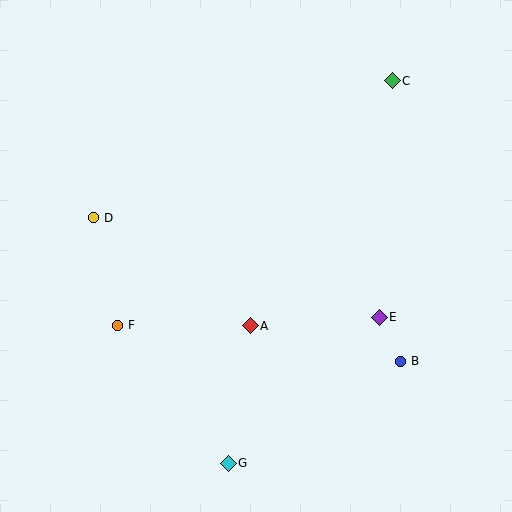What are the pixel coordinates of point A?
Point A is at (250, 326).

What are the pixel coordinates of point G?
Point G is at (228, 463).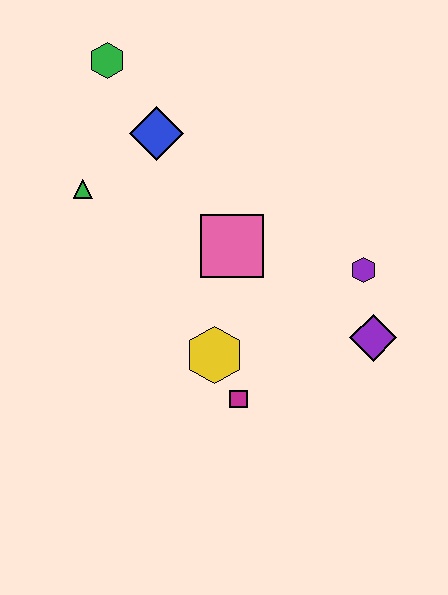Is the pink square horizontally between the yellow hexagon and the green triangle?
No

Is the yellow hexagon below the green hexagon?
Yes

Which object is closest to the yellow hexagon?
The magenta square is closest to the yellow hexagon.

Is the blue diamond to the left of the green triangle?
No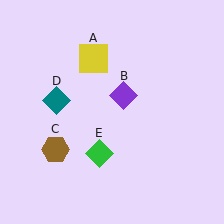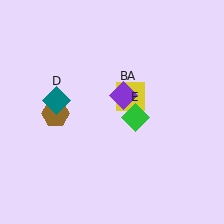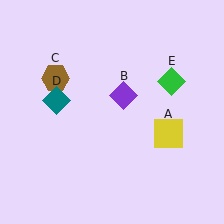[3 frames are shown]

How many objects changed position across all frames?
3 objects changed position: yellow square (object A), brown hexagon (object C), green diamond (object E).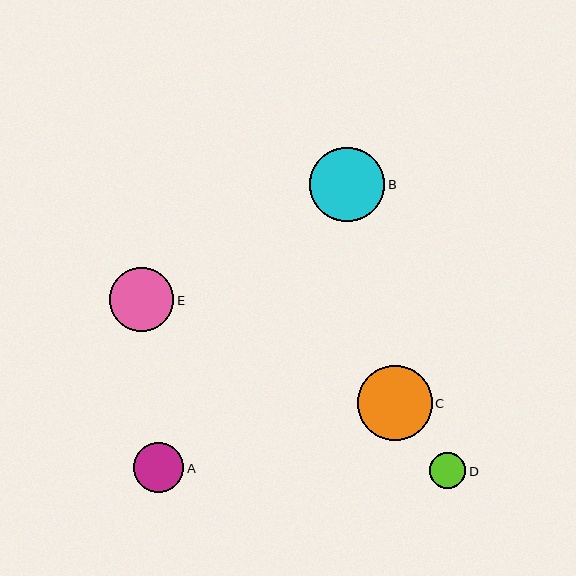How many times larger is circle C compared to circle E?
Circle C is approximately 1.2 times the size of circle E.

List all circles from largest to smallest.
From largest to smallest: C, B, E, A, D.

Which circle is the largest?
Circle C is the largest with a size of approximately 75 pixels.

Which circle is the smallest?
Circle D is the smallest with a size of approximately 36 pixels.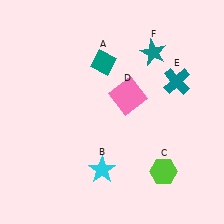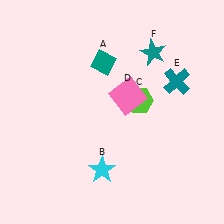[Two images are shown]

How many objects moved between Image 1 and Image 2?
1 object moved between the two images.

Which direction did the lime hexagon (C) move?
The lime hexagon (C) moved up.